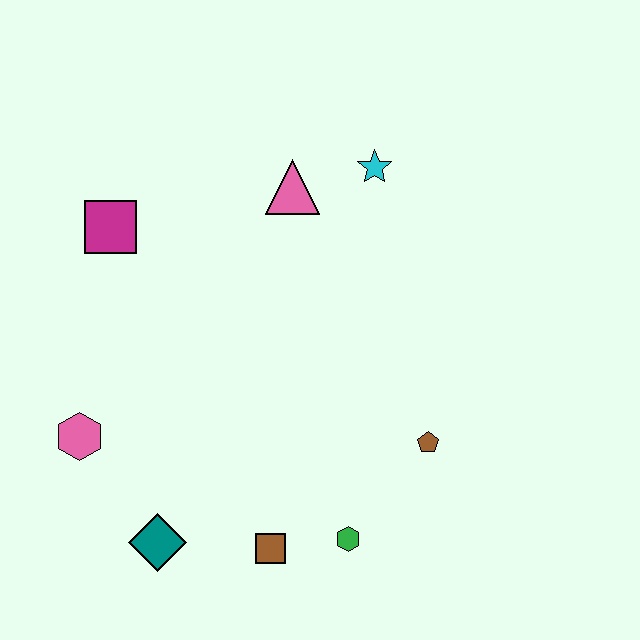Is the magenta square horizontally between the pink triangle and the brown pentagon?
No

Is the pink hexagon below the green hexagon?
No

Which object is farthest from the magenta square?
The green hexagon is farthest from the magenta square.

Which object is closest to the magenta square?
The pink triangle is closest to the magenta square.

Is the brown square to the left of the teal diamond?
No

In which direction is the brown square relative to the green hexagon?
The brown square is to the left of the green hexagon.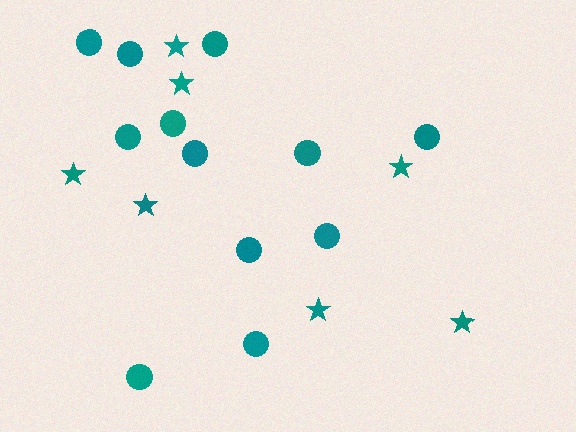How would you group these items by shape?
There are 2 groups: one group of circles (12) and one group of stars (7).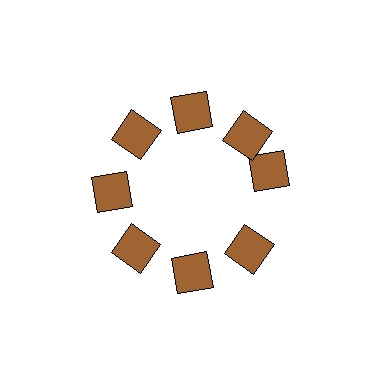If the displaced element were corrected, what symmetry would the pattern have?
It would have 8-fold rotational symmetry — the pattern would map onto itself every 45 degrees.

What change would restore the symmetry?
The symmetry would be restored by rotating it back into even spacing with its neighbors so that all 8 squares sit at equal angles and equal distance from the center.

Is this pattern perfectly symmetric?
No. The 8 brown squares are arranged in a ring, but one element near the 3 o'clock position is rotated out of alignment along the ring, breaking the 8-fold rotational symmetry.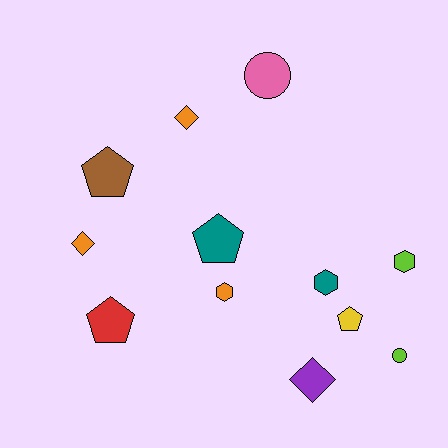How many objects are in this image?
There are 12 objects.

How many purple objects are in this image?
There is 1 purple object.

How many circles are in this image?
There are 2 circles.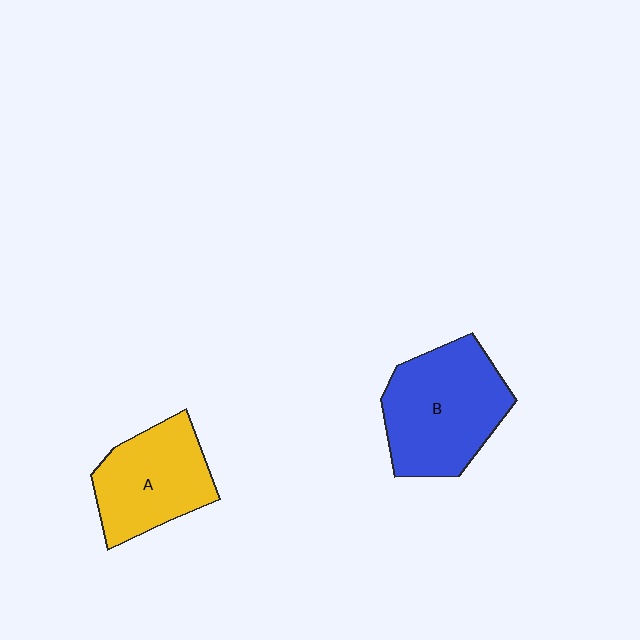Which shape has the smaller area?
Shape A (yellow).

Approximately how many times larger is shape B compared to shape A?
Approximately 1.3 times.